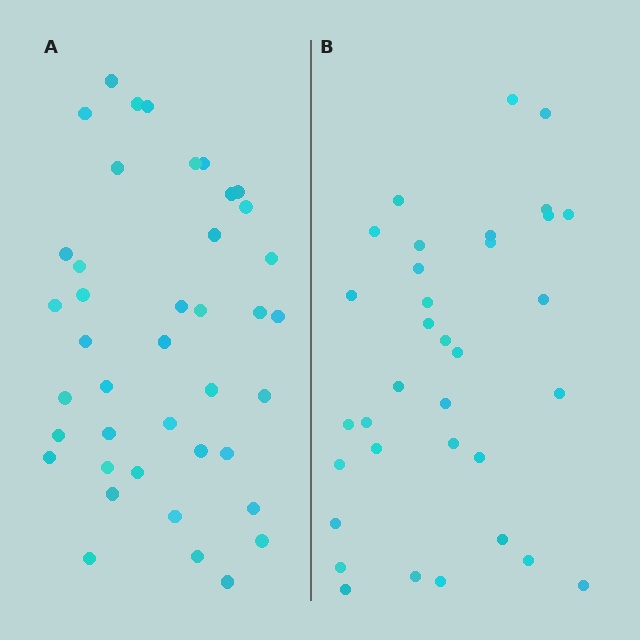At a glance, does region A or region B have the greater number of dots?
Region A (the left region) has more dots.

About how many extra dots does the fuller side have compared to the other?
Region A has roughly 8 or so more dots than region B.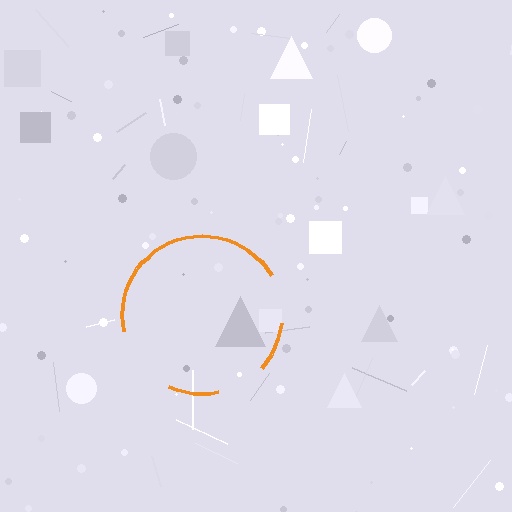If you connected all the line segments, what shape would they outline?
They would outline a circle.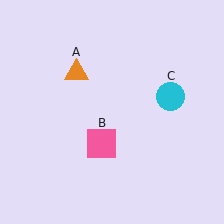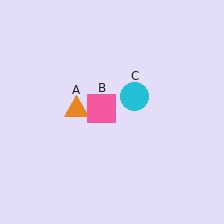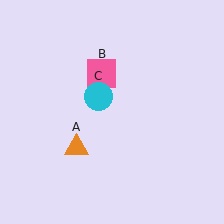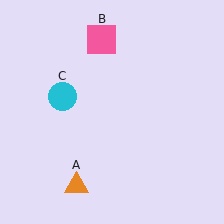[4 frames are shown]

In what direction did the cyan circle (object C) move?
The cyan circle (object C) moved left.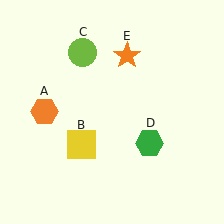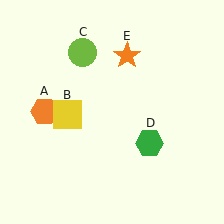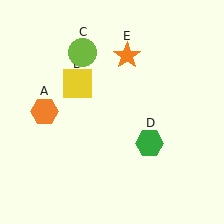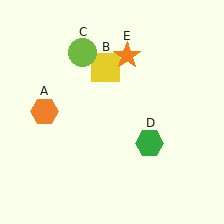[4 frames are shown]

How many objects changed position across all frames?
1 object changed position: yellow square (object B).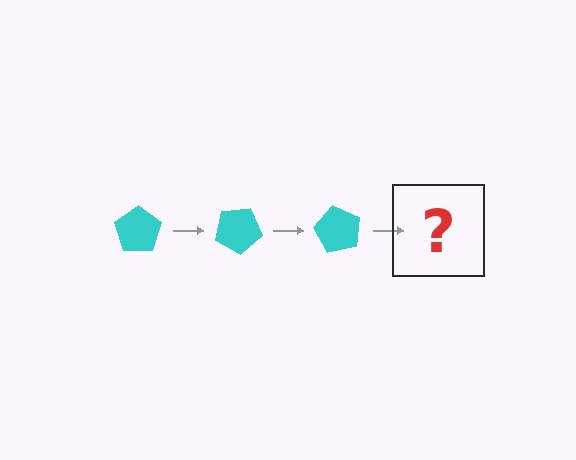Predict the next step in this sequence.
The next step is a cyan pentagon rotated 90 degrees.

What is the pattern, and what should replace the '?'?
The pattern is that the pentagon rotates 30 degrees each step. The '?' should be a cyan pentagon rotated 90 degrees.